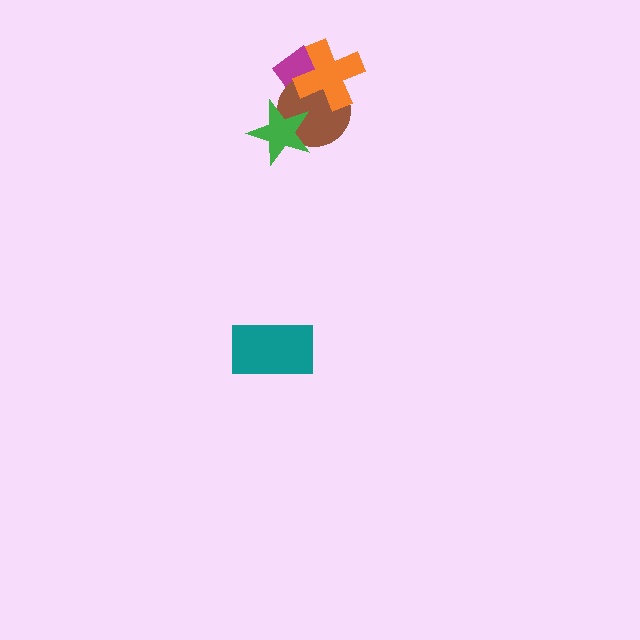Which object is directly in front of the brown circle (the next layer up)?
The orange cross is directly in front of the brown circle.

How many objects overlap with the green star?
1 object overlaps with the green star.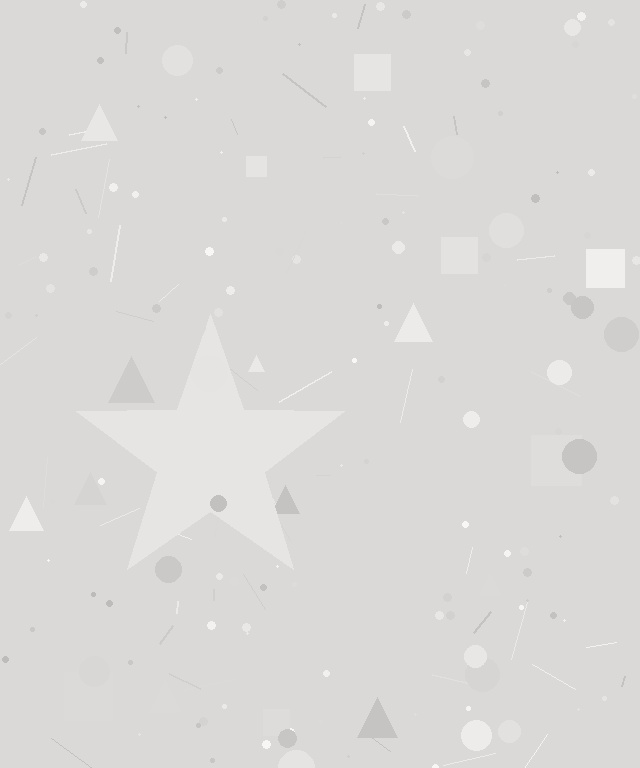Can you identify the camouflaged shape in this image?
The camouflaged shape is a star.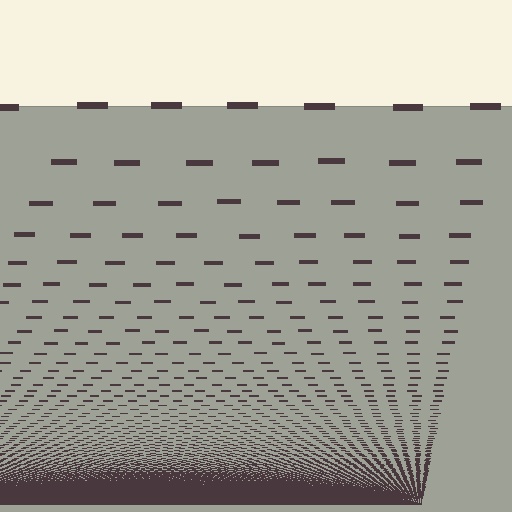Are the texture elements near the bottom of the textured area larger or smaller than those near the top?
Smaller. The gradient is inverted — elements near the bottom are smaller and denser.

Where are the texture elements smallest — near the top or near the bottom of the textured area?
Near the bottom.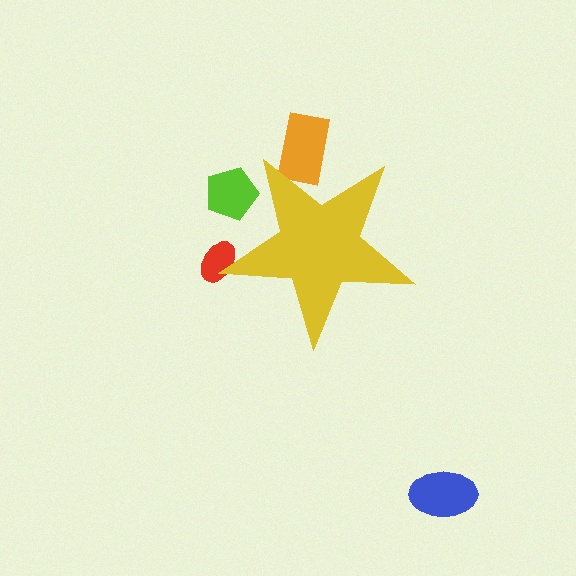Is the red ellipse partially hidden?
Yes, the red ellipse is partially hidden behind the yellow star.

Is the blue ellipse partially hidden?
No, the blue ellipse is fully visible.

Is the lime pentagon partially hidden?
Yes, the lime pentagon is partially hidden behind the yellow star.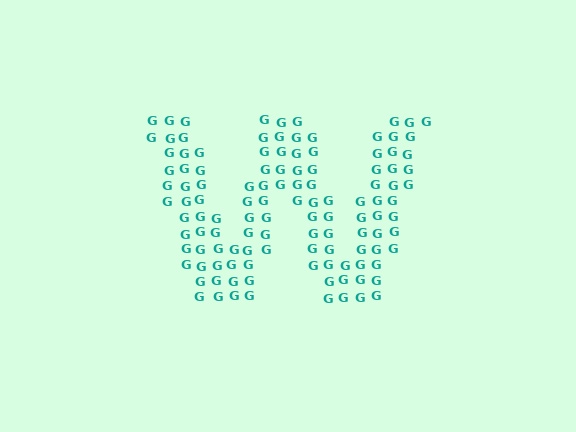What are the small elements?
The small elements are letter G's.